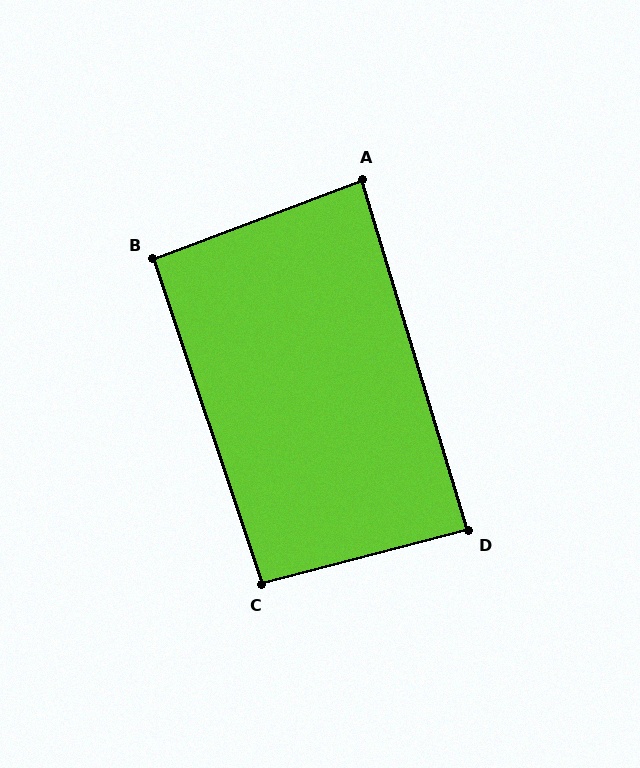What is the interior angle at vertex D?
Approximately 88 degrees (approximately right).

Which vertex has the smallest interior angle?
A, at approximately 86 degrees.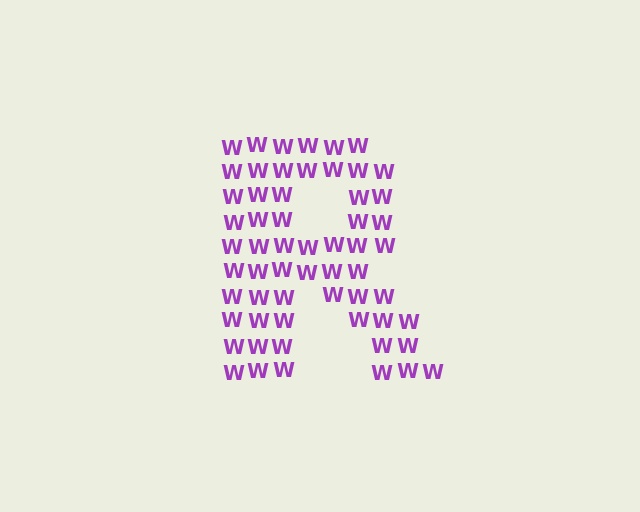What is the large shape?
The large shape is the letter R.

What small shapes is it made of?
It is made of small letter W's.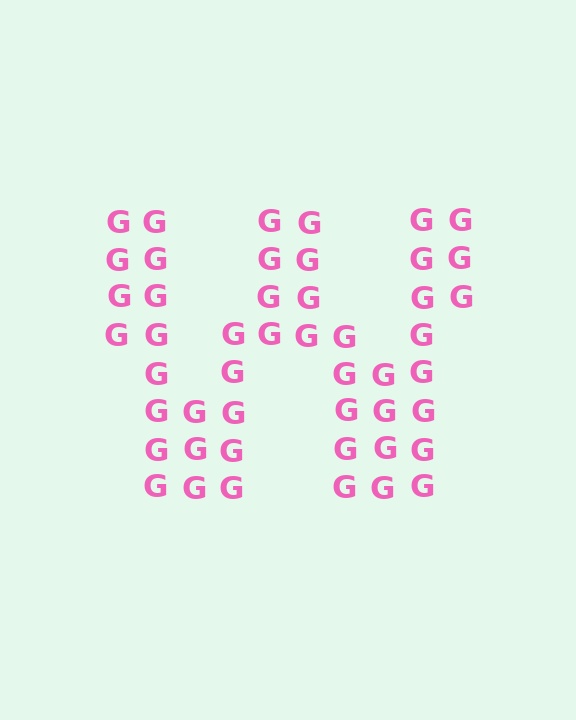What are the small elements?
The small elements are letter G's.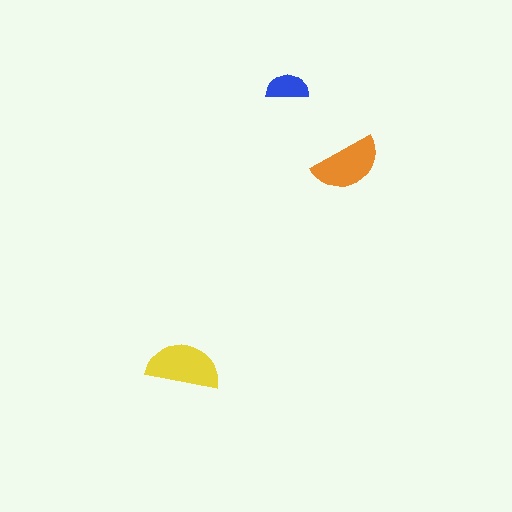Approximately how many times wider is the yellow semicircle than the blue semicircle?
About 1.5 times wider.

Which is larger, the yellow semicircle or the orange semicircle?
The yellow one.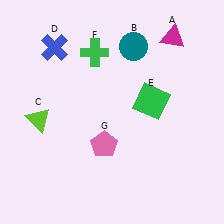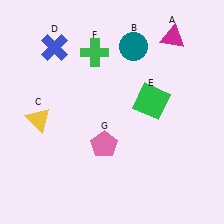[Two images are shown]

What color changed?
The triangle (C) changed from lime in Image 1 to yellow in Image 2.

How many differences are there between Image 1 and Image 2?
There is 1 difference between the two images.